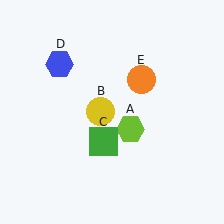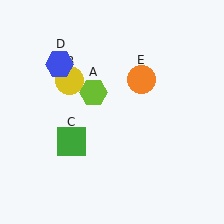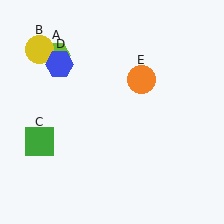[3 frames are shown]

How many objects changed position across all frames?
3 objects changed position: lime hexagon (object A), yellow circle (object B), green square (object C).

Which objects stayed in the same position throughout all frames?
Blue hexagon (object D) and orange circle (object E) remained stationary.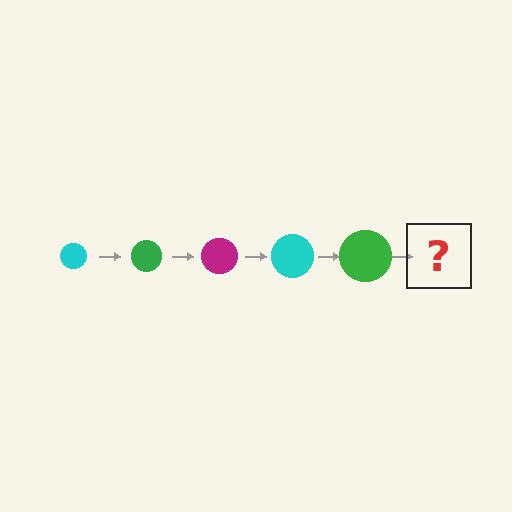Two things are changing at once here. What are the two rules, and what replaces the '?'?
The two rules are that the circle grows larger each step and the color cycles through cyan, green, and magenta. The '?' should be a magenta circle, larger than the previous one.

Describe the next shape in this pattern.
It should be a magenta circle, larger than the previous one.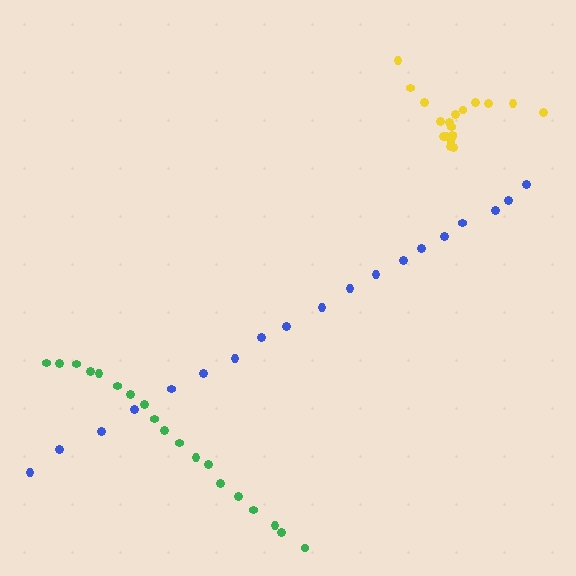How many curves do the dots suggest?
There are 3 distinct paths.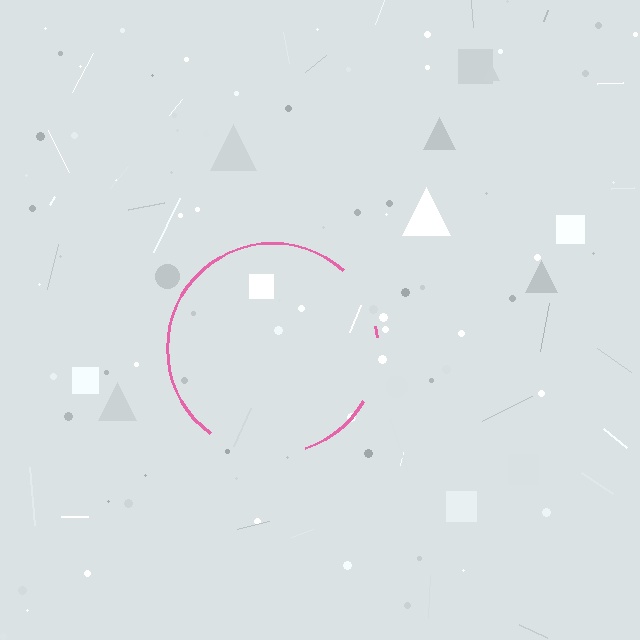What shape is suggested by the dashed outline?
The dashed outline suggests a circle.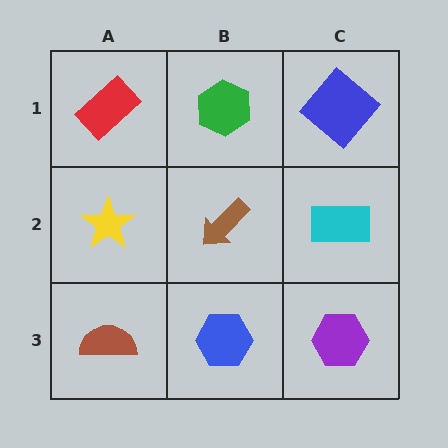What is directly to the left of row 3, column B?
A brown semicircle.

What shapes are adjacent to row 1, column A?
A yellow star (row 2, column A), a green hexagon (row 1, column B).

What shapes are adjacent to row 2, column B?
A green hexagon (row 1, column B), a blue hexagon (row 3, column B), a yellow star (row 2, column A), a cyan rectangle (row 2, column C).